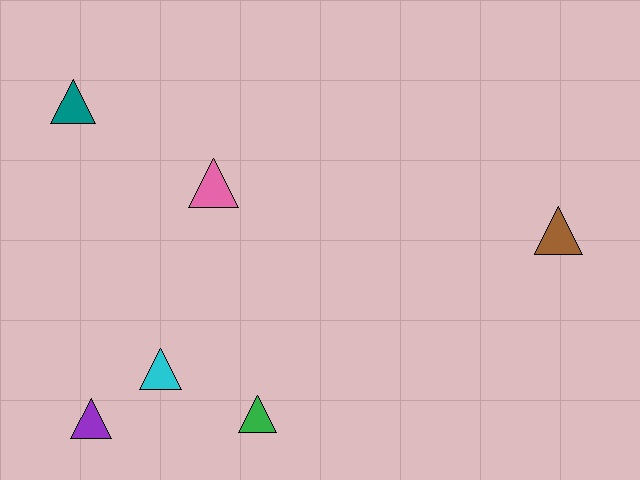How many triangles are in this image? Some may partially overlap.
There are 6 triangles.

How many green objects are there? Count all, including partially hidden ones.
There is 1 green object.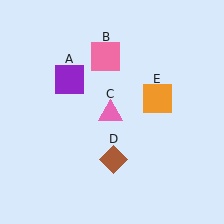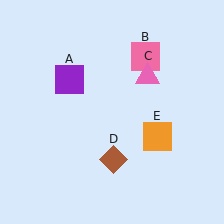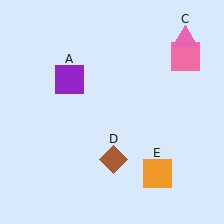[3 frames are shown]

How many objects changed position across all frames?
3 objects changed position: pink square (object B), pink triangle (object C), orange square (object E).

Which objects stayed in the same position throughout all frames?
Purple square (object A) and brown diamond (object D) remained stationary.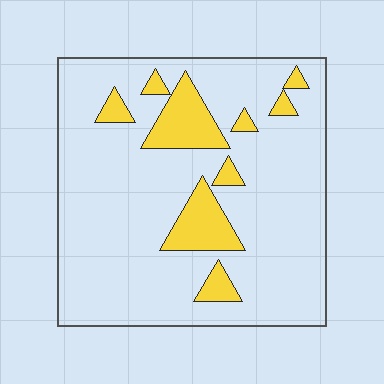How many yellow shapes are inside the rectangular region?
9.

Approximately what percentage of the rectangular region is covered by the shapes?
Approximately 15%.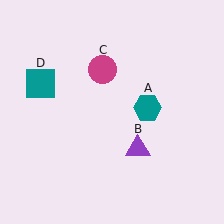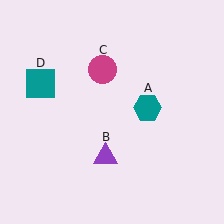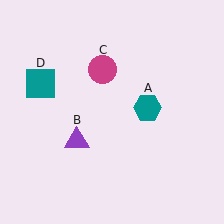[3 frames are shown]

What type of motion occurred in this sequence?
The purple triangle (object B) rotated clockwise around the center of the scene.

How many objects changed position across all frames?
1 object changed position: purple triangle (object B).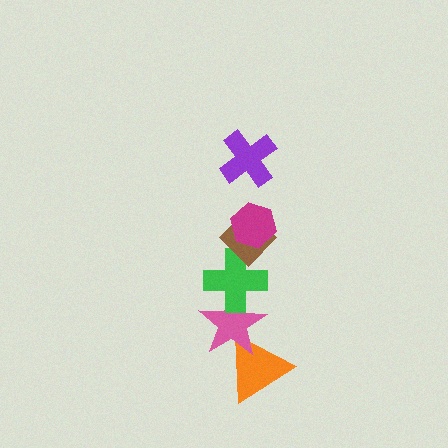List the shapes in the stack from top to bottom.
From top to bottom: the purple cross, the magenta hexagon, the brown diamond, the green cross, the pink star, the orange triangle.